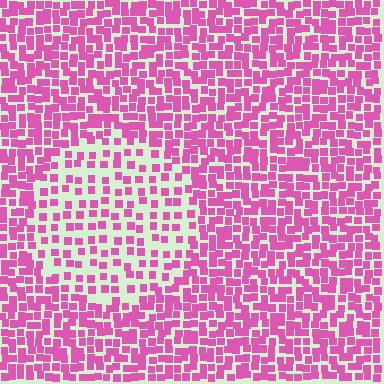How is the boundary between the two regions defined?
The boundary is defined by a change in element density (approximately 2.0x ratio). All elements are the same color, size, and shape.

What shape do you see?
I see a circle.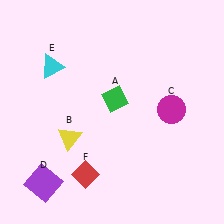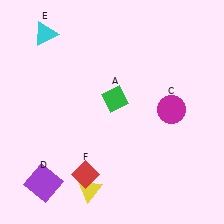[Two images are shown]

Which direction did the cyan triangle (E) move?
The cyan triangle (E) moved up.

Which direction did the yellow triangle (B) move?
The yellow triangle (B) moved down.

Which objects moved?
The objects that moved are: the yellow triangle (B), the cyan triangle (E).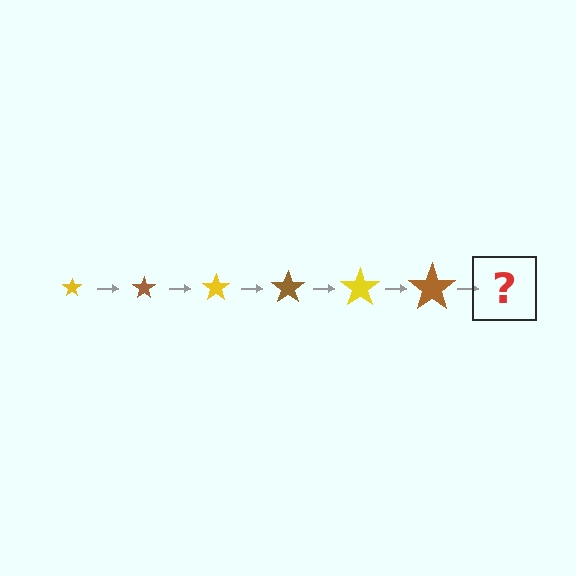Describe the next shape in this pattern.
It should be a yellow star, larger than the previous one.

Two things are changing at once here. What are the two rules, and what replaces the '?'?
The two rules are that the star grows larger each step and the color cycles through yellow and brown. The '?' should be a yellow star, larger than the previous one.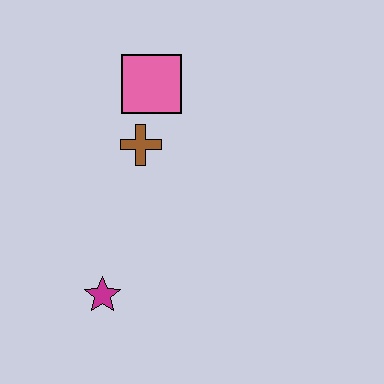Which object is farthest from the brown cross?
The magenta star is farthest from the brown cross.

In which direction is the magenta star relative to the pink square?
The magenta star is below the pink square.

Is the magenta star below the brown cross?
Yes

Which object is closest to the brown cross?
The pink square is closest to the brown cross.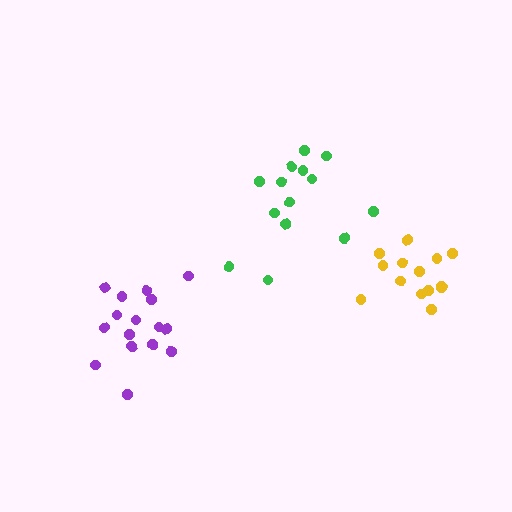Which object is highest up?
The green cluster is topmost.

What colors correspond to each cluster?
The clusters are colored: purple, green, yellow.